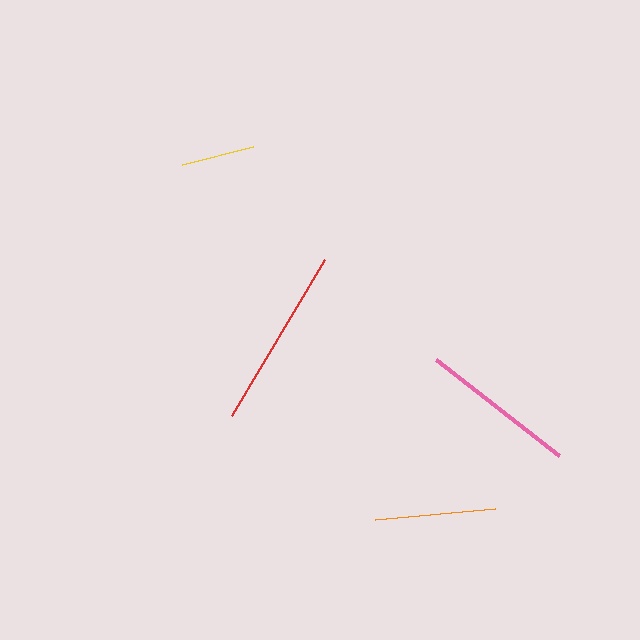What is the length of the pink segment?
The pink segment is approximately 156 pixels long.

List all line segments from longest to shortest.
From longest to shortest: red, pink, orange, yellow.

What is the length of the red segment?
The red segment is approximately 181 pixels long.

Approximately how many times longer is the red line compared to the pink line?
The red line is approximately 1.2 times the length of the pink line.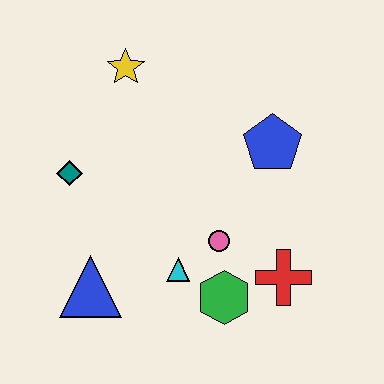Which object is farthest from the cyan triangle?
The yellow star is farthest from the cyan triangle.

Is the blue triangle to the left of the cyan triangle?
Yes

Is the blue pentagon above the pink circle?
Yes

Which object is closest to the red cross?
The green hexagon is closest to the red cross.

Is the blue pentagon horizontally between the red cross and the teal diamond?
Yes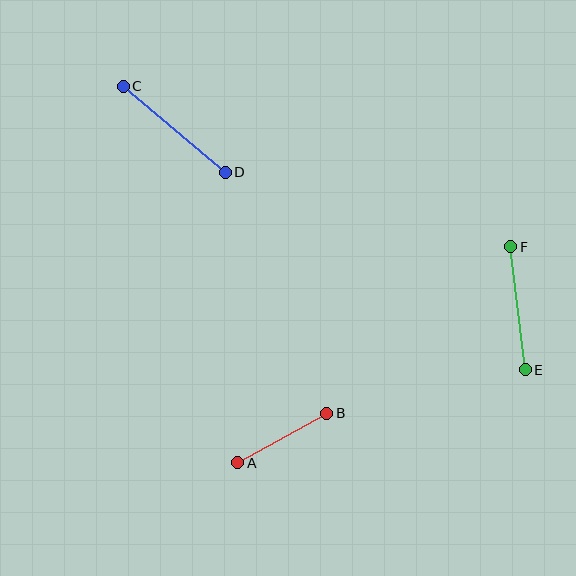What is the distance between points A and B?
The distance is approximately 102 pixels.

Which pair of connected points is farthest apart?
Points C and D are farthest apart.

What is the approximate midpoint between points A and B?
The midpoint is at approximately (282, 438) pixels.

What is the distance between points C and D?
The distance is approximately 133 pixels.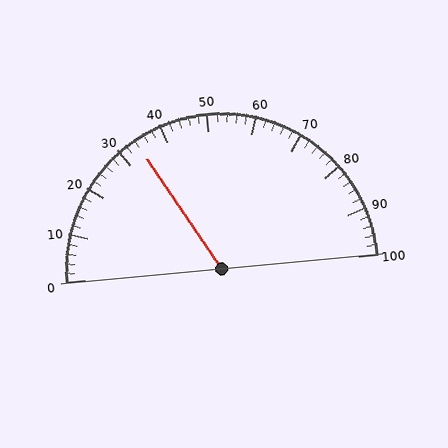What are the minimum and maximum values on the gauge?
The gauge ranges from 0 to 100.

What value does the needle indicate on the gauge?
The needle indicates approximately 34.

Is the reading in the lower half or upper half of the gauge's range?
The reading is in the lower half of the range (0 to 100).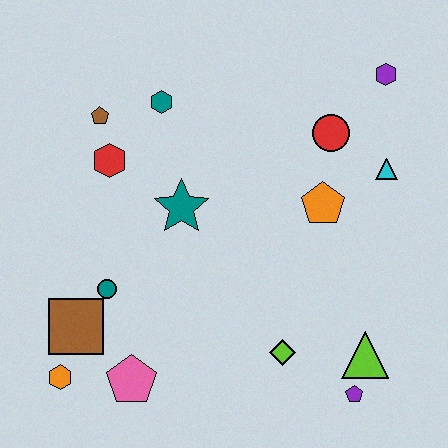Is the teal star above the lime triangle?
Yes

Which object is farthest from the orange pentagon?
The orange hexagon is farthest from the orange pentagon.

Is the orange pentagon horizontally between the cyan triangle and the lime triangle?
No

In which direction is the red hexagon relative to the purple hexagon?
The red hexagon is to the left of the purple hexagon.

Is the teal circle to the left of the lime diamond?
Yes